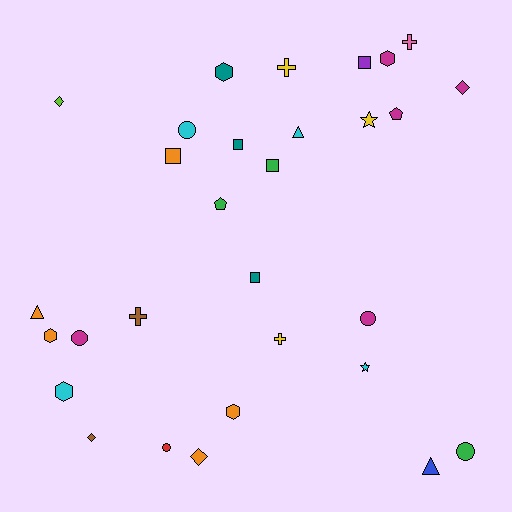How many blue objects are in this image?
There is 1 blue object.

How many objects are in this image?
There are 30 objects.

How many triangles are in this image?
There are 3 triangles.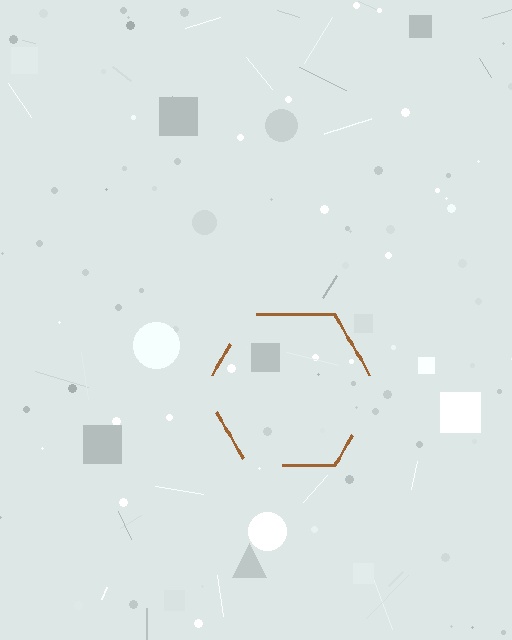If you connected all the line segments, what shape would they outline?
They would outline a hexagon.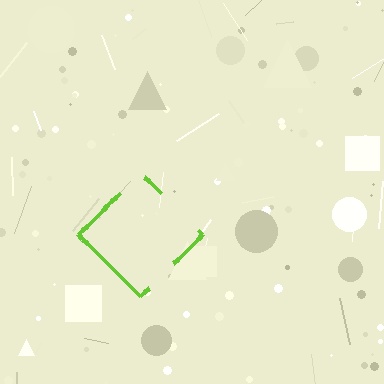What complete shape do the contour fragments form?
The contour fragments form a diamond.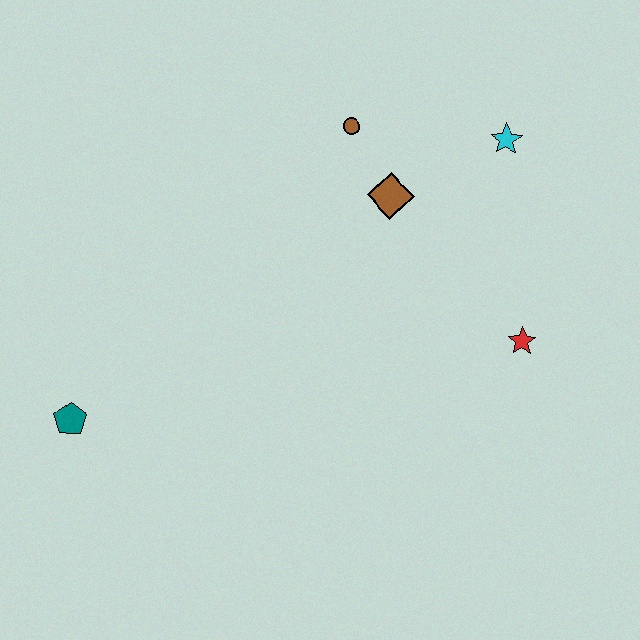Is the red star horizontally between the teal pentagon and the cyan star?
No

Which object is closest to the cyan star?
The brown diamond is closest to the cyan star.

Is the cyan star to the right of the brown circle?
Yes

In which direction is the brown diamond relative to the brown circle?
The brown diamond is below the brown circle.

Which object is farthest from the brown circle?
The teal pentagon is farthest from the brown circle.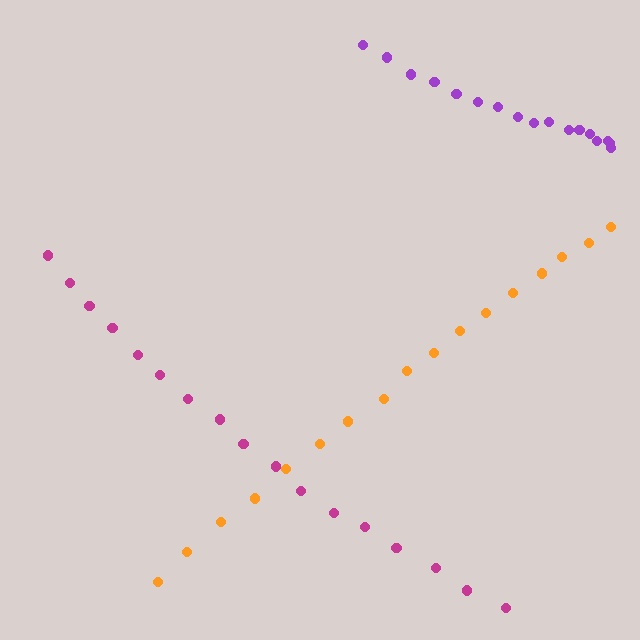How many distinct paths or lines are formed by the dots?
There are 3 distinct paths.